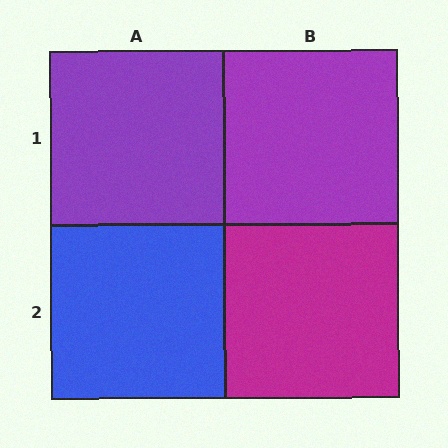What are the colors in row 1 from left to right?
Purple, purple.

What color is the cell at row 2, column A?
Blue.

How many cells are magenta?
1 cell is magenta.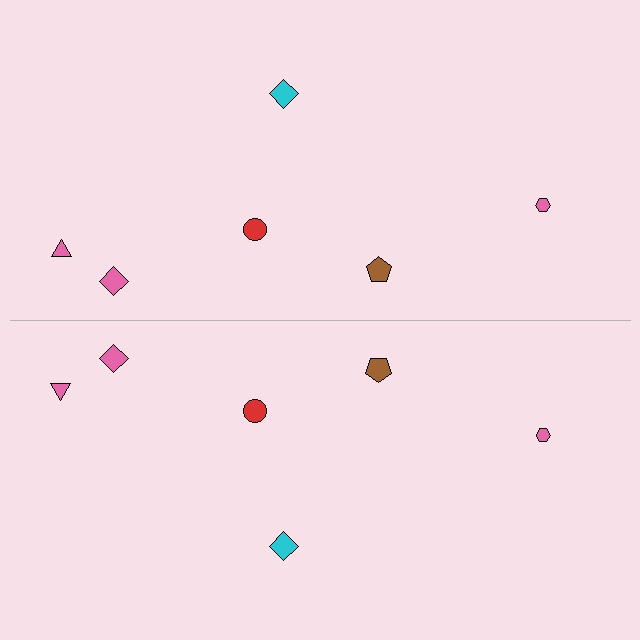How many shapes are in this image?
There are 12 shapes in this image.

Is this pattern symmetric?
Yes, this pattern has bilateral (reflection) symmetry.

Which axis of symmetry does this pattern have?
The pattern has a horizontal axis of symmetry running through the center of the image.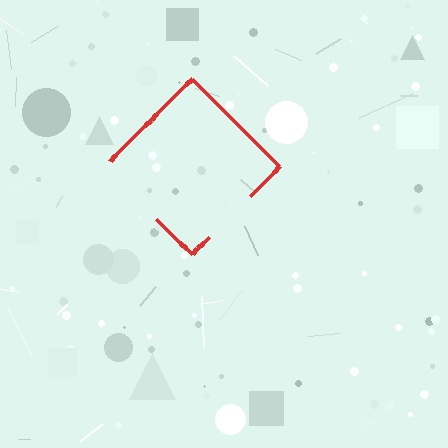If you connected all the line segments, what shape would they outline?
They would outline a diamond.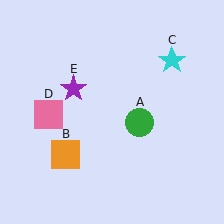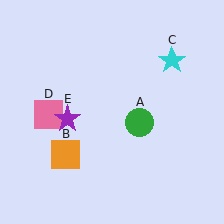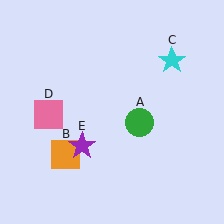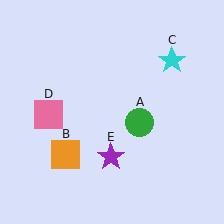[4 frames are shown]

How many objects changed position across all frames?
1 object changed position: purple star (object E).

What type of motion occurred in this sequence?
The purple star (object E) rotated counterclockwise around the center of the scene.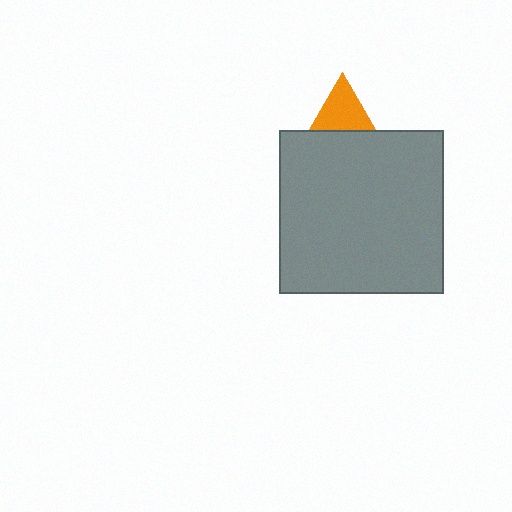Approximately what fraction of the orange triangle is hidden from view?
Roughly 52% of the orange triangle is hidden behind the gray square.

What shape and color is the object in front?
The object in front is a gray square.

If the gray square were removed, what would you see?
You would see the complete orange triangle.